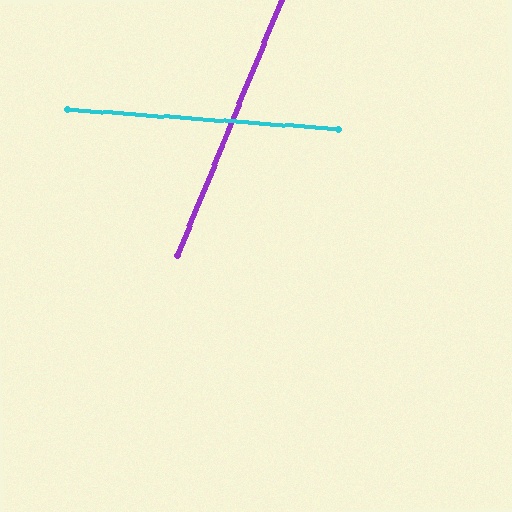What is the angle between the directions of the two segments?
Approximately 72 degrees.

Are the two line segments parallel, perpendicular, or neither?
Neither parallel nor perpendicular — they differ by about 72°.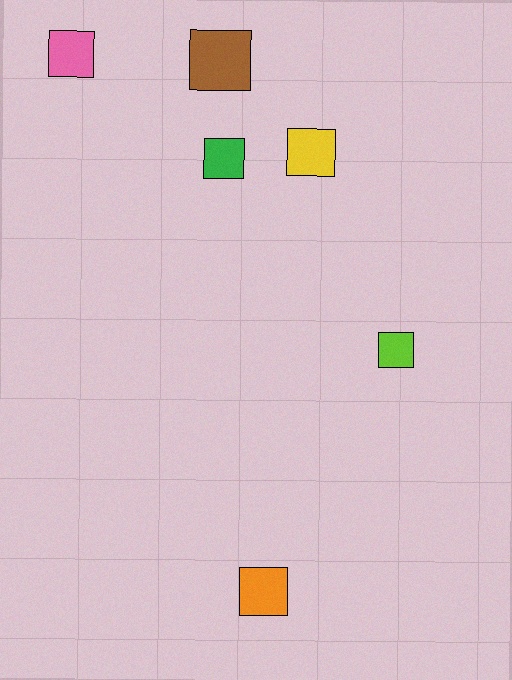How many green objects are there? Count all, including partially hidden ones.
There is 1 green object.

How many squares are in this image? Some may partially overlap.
There are 6 squares.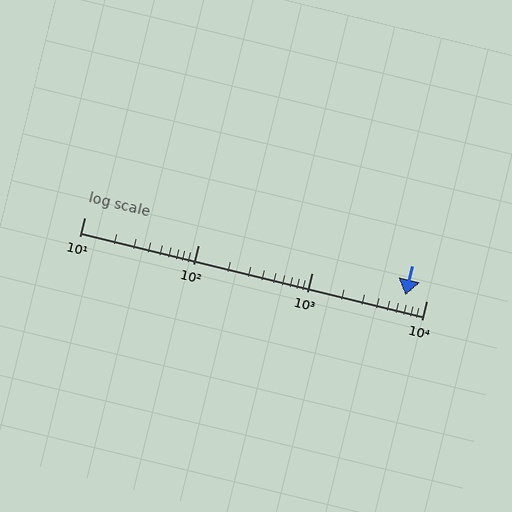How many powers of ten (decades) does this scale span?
The scale spans 3 decades, from 10 to 10000.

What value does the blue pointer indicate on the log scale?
The pointer indicates approximately 6500.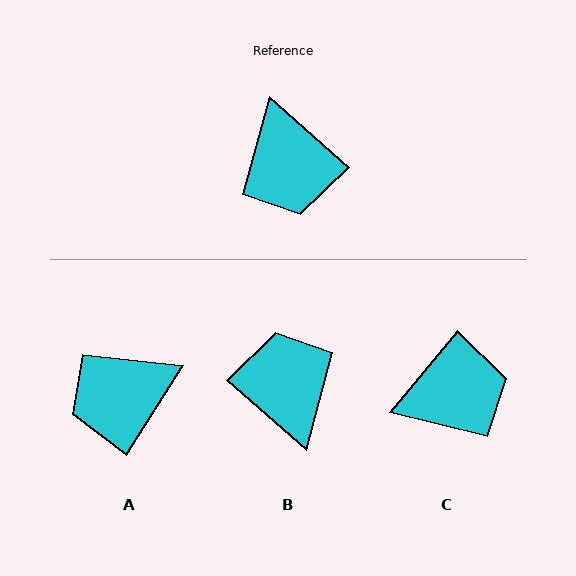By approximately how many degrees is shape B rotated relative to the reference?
Approximately 180 degrees clockwise.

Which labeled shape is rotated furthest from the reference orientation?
B, about 180 degrees away.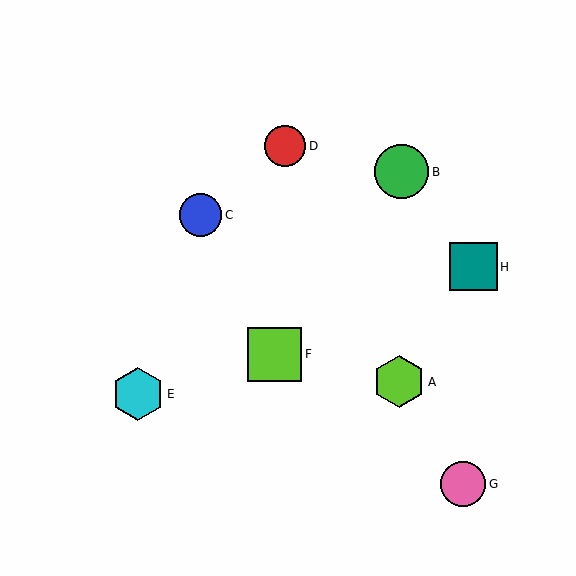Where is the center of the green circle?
The center of the green circle is at (402, 172).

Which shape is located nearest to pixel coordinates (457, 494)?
The pink circle (labeled G) at (463, 484) is nearest to that location.